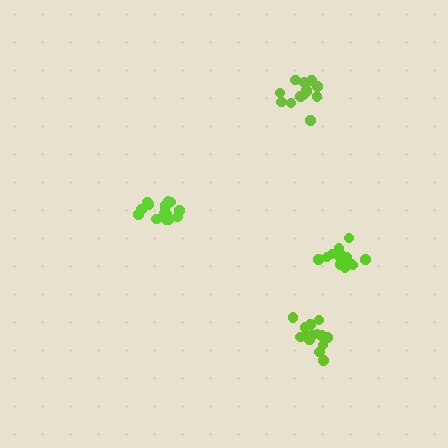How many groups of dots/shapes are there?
There are 4 groups.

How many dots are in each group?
Group 1: 14 dots, Group 2: 15 dots, Group 3: 13 dots, Group 4: 13 dots (55 total).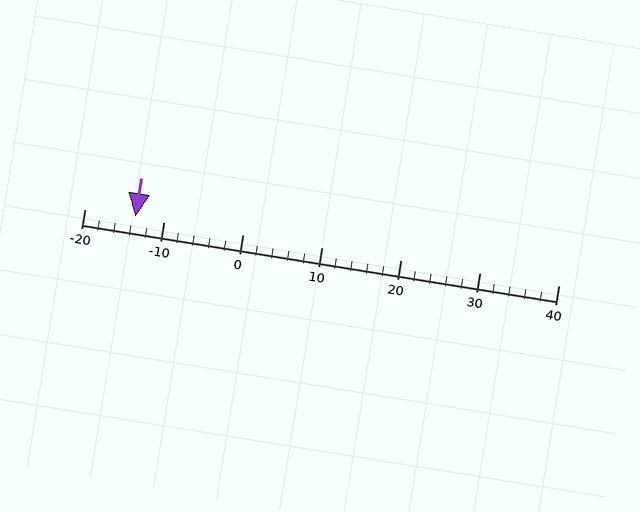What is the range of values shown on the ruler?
The ruler shows values from -20 to 40.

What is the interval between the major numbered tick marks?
The major tick marks are spaced 10 units apart.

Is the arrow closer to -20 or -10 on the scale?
The arrow is closer to -10.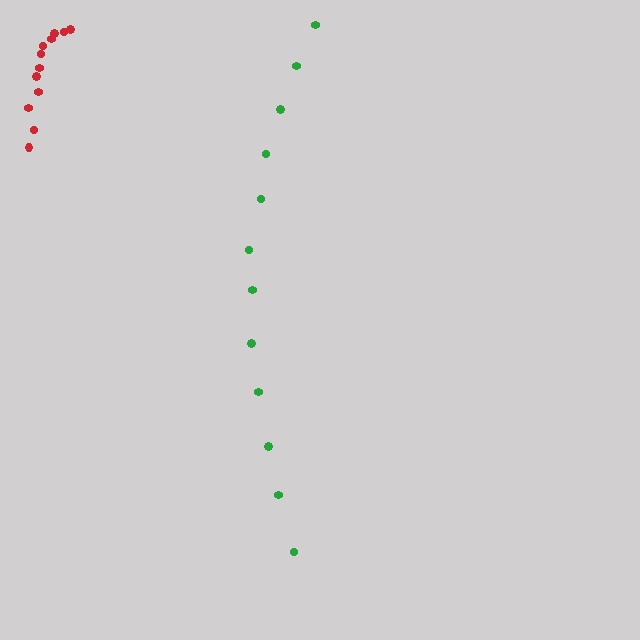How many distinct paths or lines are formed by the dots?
There are 2 distinct paths.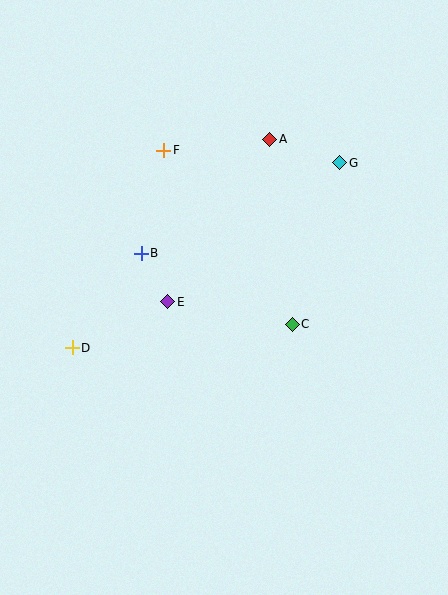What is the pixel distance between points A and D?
The distance between A and D is 287 pixels.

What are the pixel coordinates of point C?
Point C is at (292, 324).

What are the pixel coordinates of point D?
Point D is at (72, 348).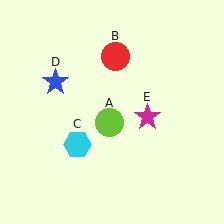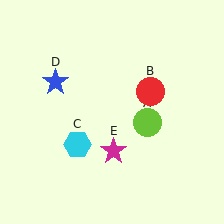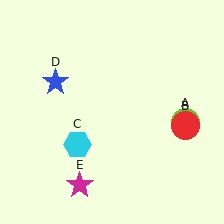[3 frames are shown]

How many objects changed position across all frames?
3 objects changed position: lime circle (object A), red circle (object B), magenta star (object E).